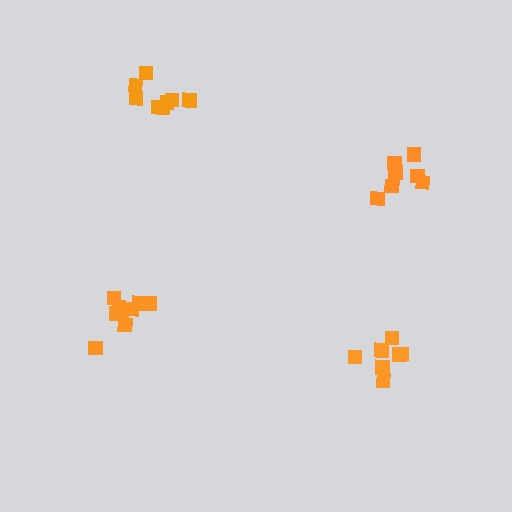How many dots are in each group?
Group 1: 8 dots, Group 2: 9 dots, Group 3: 8 dots, Group 4: 7 dots (32 total).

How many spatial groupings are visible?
There are 4 spatial groupings.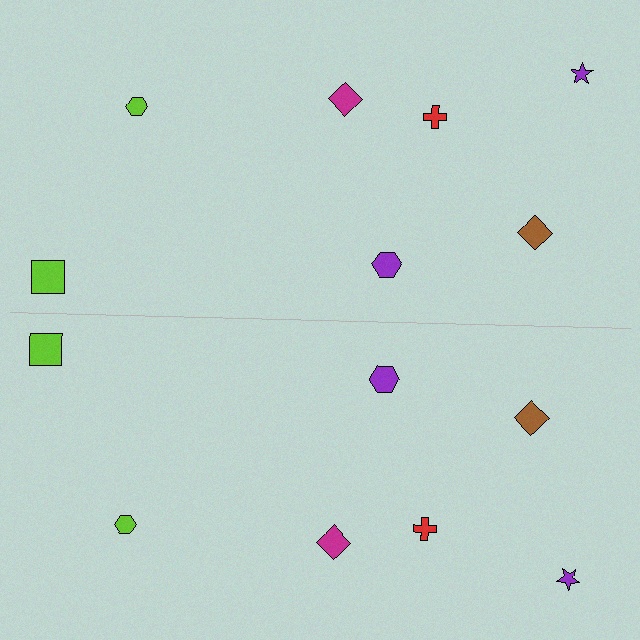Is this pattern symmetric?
Yes, this pattern has bilateral (reflection) symmetry.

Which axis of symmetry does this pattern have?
The pattern has a horizontal axis of symmetry running through the center of the image.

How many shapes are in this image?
There are 14 shapes in this image.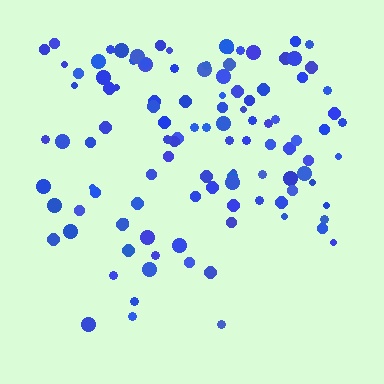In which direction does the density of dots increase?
From bottom to top, with the top side densest.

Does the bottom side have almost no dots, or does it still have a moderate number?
Still a moderate number, just noticeably fewer than the top.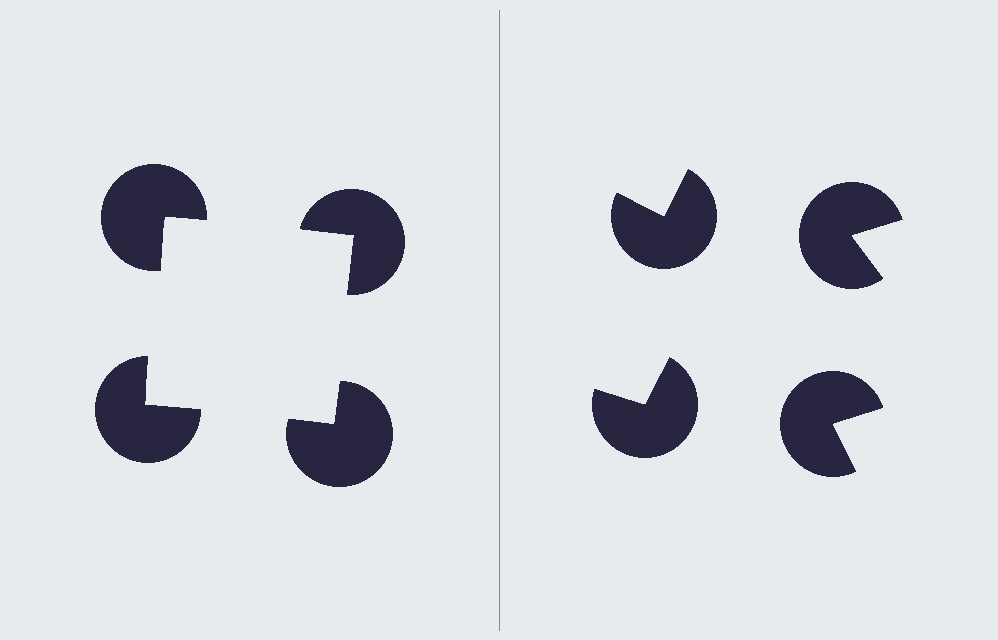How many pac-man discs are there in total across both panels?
8 — 4 on each side.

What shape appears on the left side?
An illusory square.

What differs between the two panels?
The pac-man discs are positioned identically on both sides; only the wedge orientations differ. On the left they align to a square; on the right they are misaligned.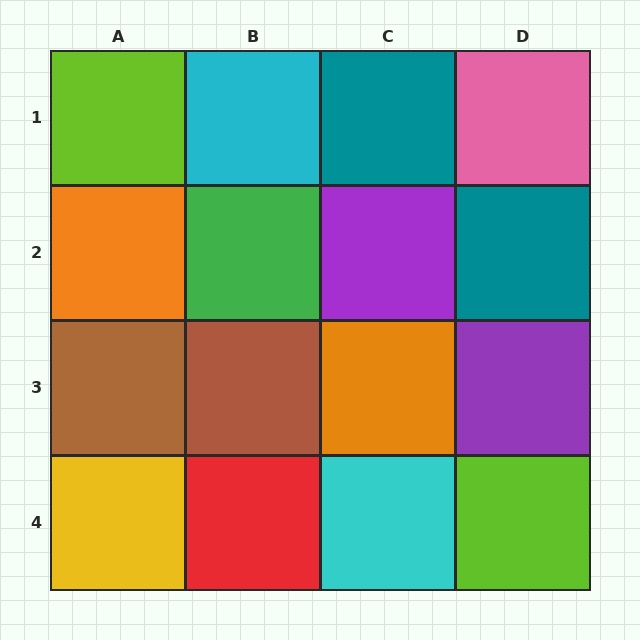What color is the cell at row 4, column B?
Red.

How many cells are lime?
2 cells are lime.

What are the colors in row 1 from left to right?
Lime, cyan, teal, pink.